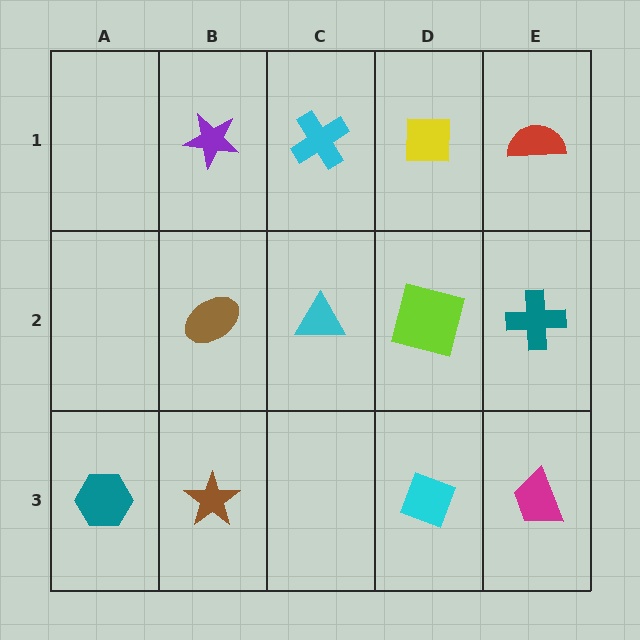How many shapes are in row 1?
4 shapes.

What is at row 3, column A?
A teal hexagon.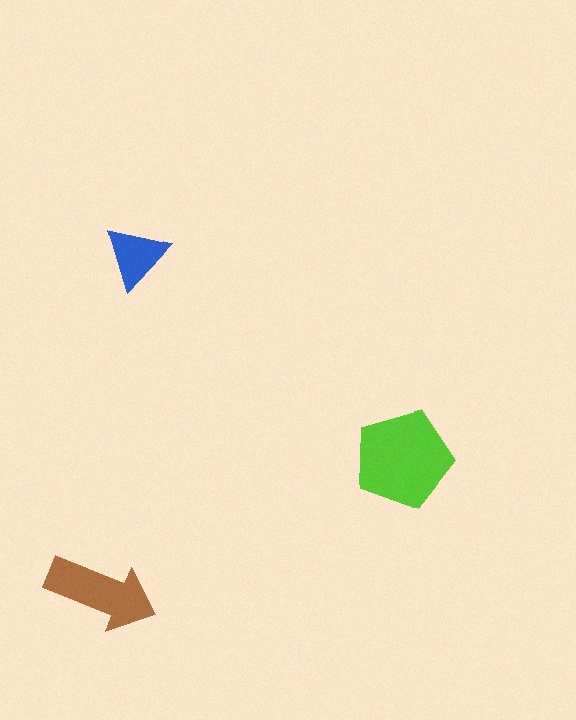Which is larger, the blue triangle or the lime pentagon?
The lime pentagon.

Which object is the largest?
The lime pentagon.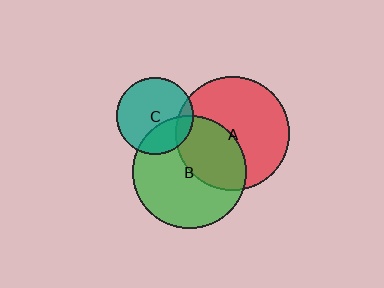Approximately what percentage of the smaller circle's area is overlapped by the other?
Approximately 10%.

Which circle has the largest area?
Circle A (red).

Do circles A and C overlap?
Yes.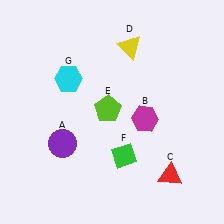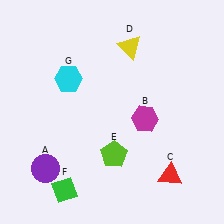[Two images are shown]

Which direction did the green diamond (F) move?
The green diamond (F) moved left.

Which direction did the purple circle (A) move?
The purple circle (A) moved down.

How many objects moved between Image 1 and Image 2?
3 objects moved between the two images.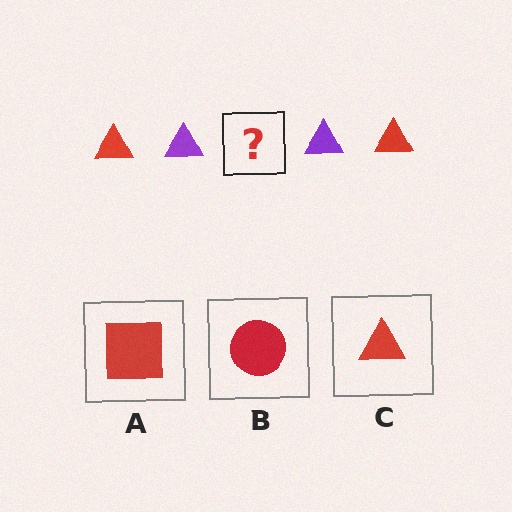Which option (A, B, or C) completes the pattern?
C.